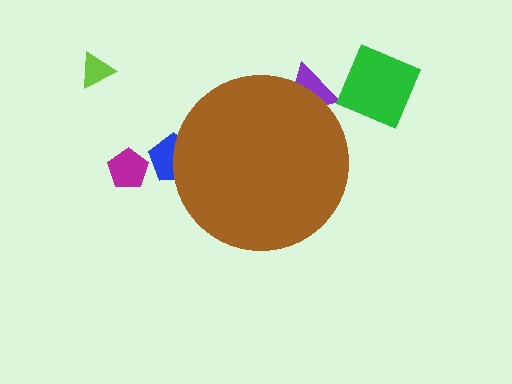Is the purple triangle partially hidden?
Yes, the purple triangle is partially hidden behind the brown circle.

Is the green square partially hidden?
No, the green square is fully visible.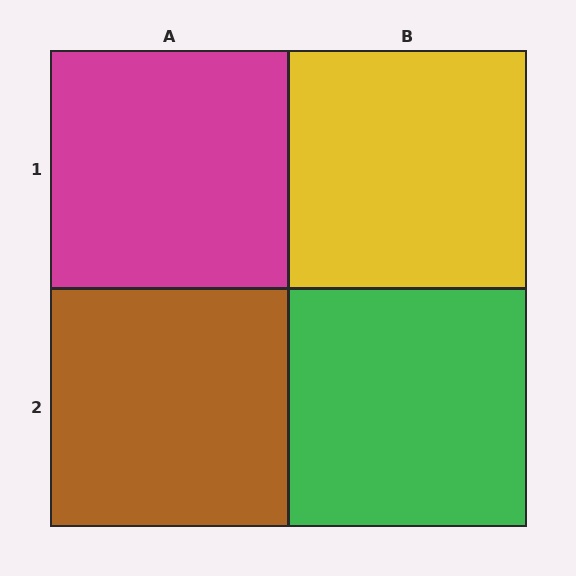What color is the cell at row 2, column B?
Green.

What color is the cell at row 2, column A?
Brown.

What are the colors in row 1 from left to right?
Magenta, yellow.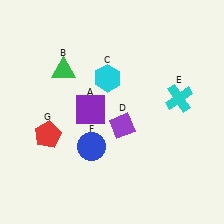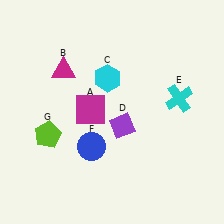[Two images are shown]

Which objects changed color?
A changed from purple to magenta. B changed from green to magenta. G changed from red to lime.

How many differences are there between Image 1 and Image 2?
There are 3 differences between the two images.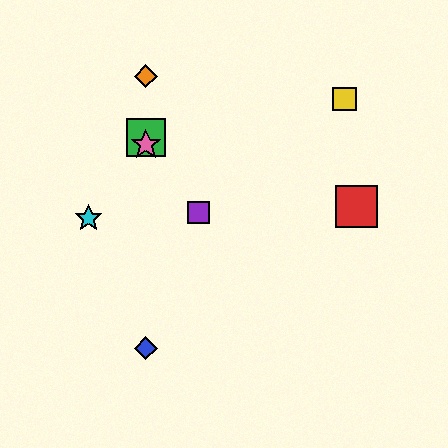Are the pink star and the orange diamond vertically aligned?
Yes, both are at x≈146.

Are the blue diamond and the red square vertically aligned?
No, the blue diamond is at x≈146 and the red square is at x≈356.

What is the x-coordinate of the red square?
The red square is at x≈356.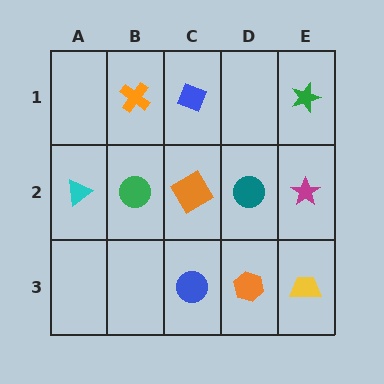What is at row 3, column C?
A blue circle.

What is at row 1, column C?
A blue diamond.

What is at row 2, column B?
A green circle.